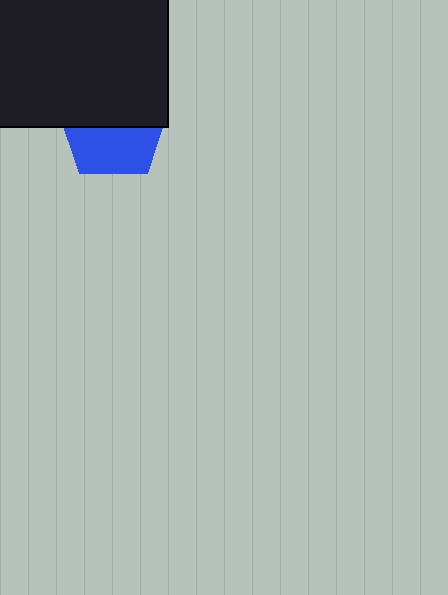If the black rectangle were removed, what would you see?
You would see the complete blue pentagon.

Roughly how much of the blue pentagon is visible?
About half of it is visible (roughly 48%).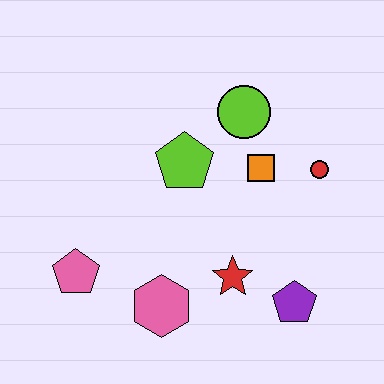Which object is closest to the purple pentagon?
The red star is closest to the purple pentagon.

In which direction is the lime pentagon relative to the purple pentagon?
The lime pentagon is above the purple pentagon.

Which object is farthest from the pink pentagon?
The red circle is farthest from the pink pentagon.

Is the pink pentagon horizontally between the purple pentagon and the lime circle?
No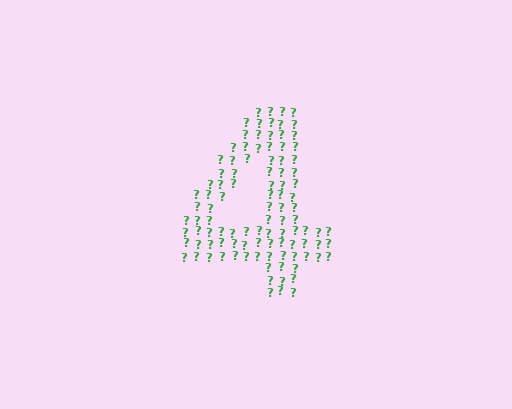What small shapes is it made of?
It is made of small question marks.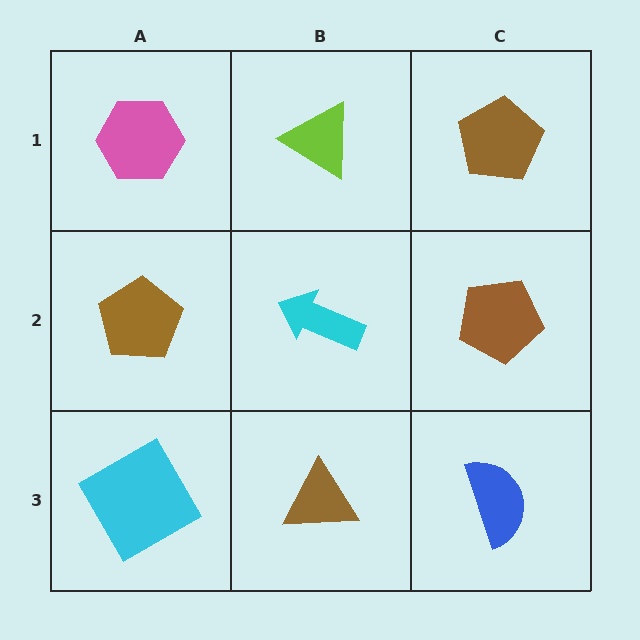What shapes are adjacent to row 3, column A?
A brown pentagon (row 2, column A), a brown triangle (row 3, column B).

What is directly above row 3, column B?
A cyan arrow.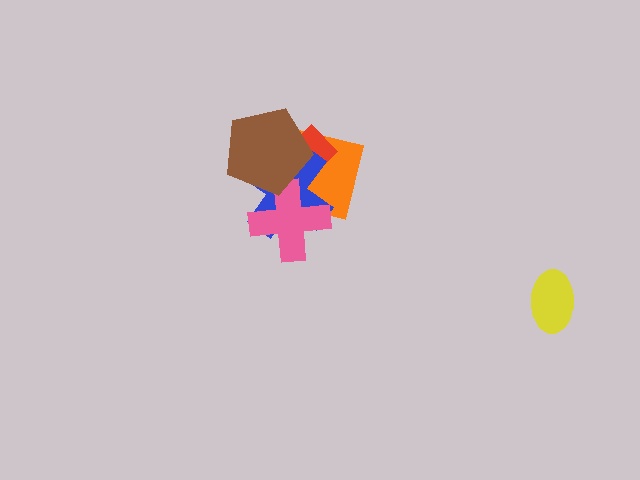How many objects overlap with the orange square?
4 objects overlap with the orange square.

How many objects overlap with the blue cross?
4 objects overlap with the blue cross.